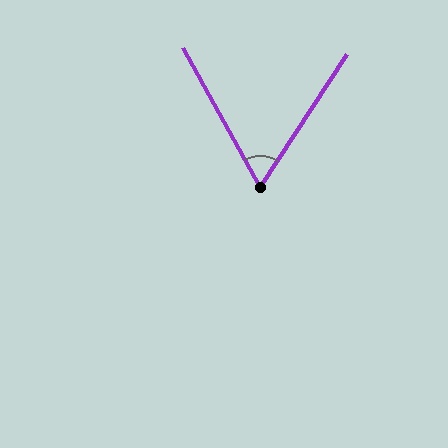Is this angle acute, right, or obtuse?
It is acute.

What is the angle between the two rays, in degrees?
Approximately 62 degrees.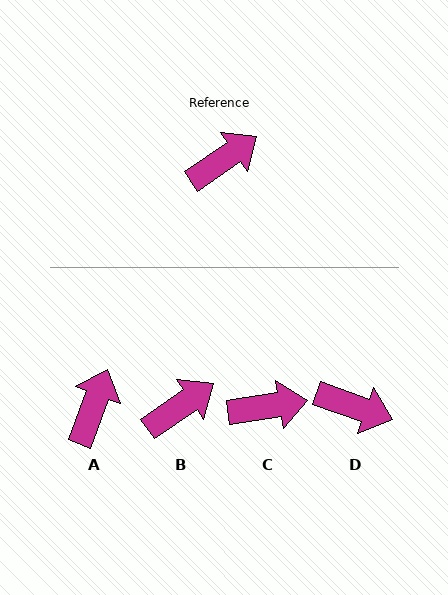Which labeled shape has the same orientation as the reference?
B.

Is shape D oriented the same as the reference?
No, it is off by about 54 degrees.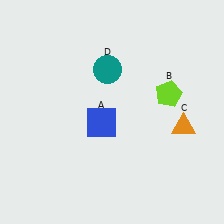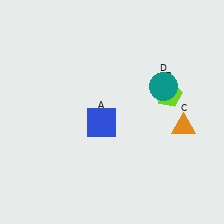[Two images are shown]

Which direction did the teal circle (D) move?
The teal circle (D) moved right.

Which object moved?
The teal circle (D) moved right.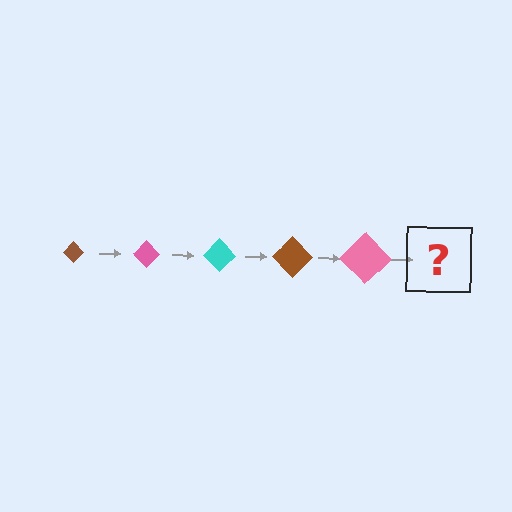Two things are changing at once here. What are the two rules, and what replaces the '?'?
The two rules are that the diamond grows larger each step and the color cycles through brown, pink, and cyan. The '?' should be a cyan diamond, larger than the previous one.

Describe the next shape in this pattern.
It should be a cyan diamond, larger than the previous one.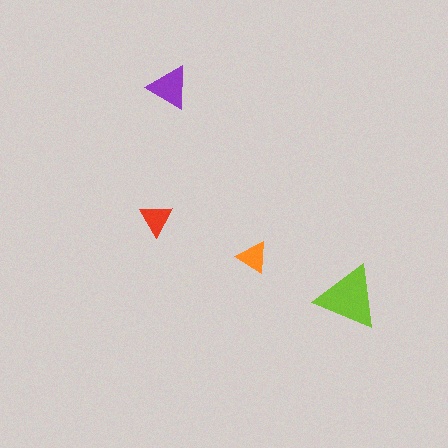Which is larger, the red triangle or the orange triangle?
The red one.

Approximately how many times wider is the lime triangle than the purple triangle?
About 1.5 times wider.